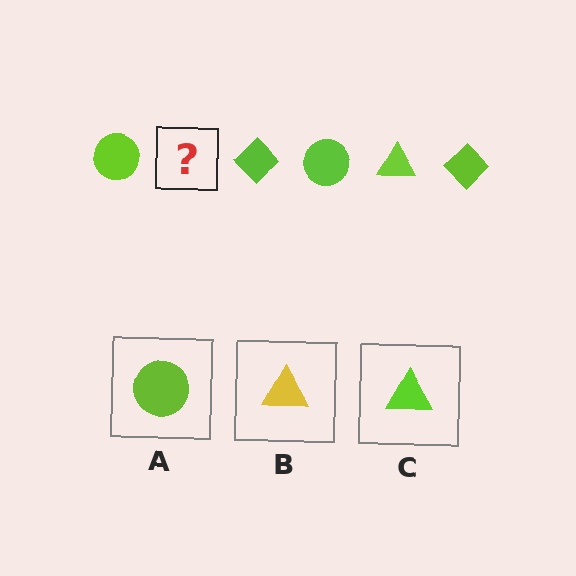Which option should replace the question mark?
Option C.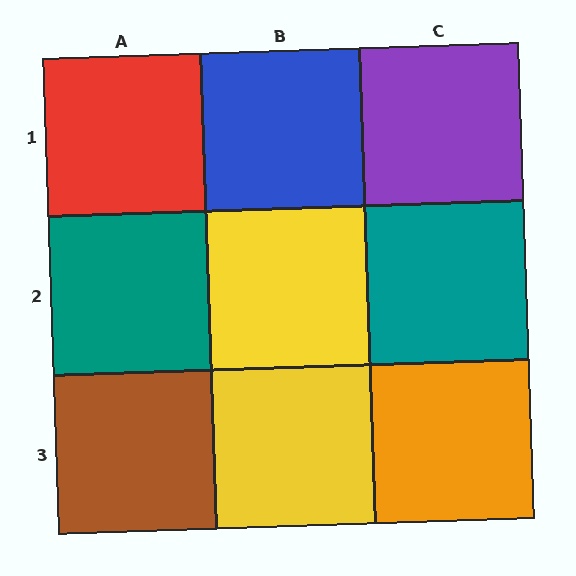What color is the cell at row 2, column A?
Teal.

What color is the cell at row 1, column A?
Red.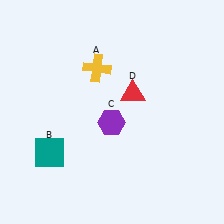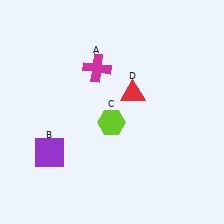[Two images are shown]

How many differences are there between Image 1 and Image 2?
There are 3 differences between the two images.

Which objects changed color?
A changed from yellow to magenta. B changed from teal to purple. C changed from purple to lime.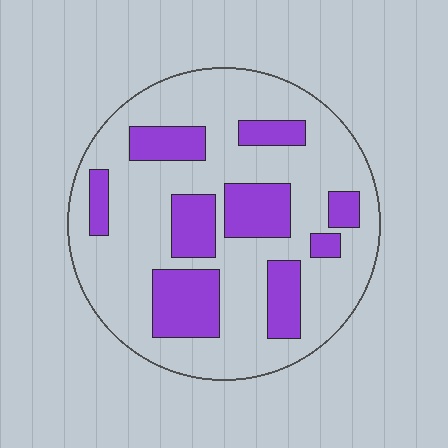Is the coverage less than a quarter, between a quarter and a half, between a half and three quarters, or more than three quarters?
Between a quarter and a half.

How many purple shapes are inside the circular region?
9.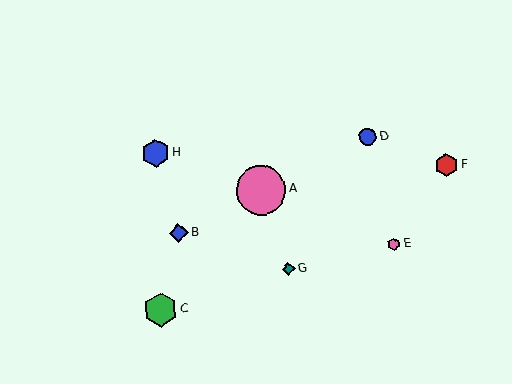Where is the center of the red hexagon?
The center of the red hexagon is at (446, 165).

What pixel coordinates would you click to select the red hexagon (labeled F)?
Click at (446, 165) to select the red hexagon F.